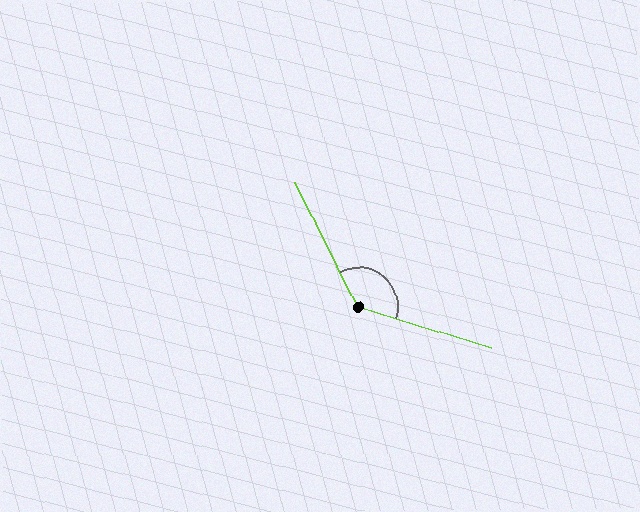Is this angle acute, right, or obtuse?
It is obtuse.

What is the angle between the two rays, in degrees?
Approximately 134 degrees.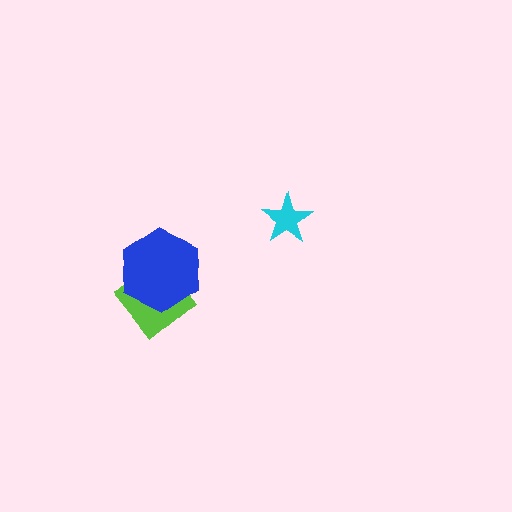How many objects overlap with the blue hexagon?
1 object overlaps with the blue hexagon.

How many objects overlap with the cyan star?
0 objects overlap with the cyan star.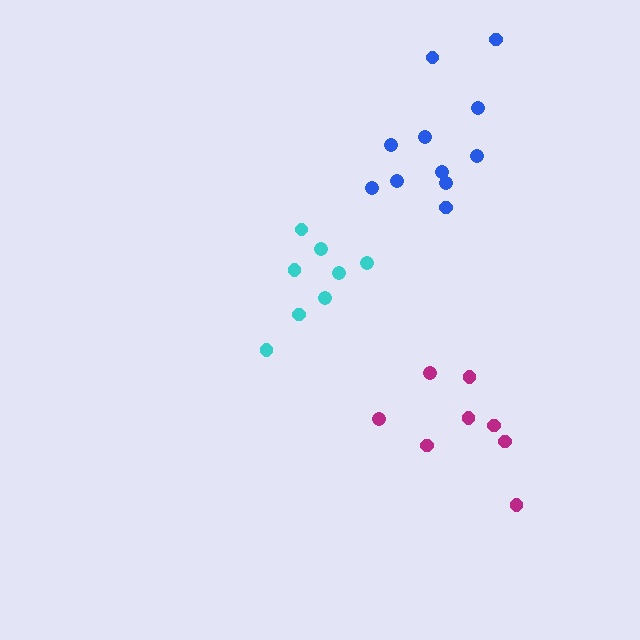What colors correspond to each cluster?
The clusters are colored: cyan, magenta, blue.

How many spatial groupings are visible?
There are 3 spatial groupings.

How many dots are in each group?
Group 1: 8 dots, Group 2: 8 dots, Group 3: 11 dots (27 total).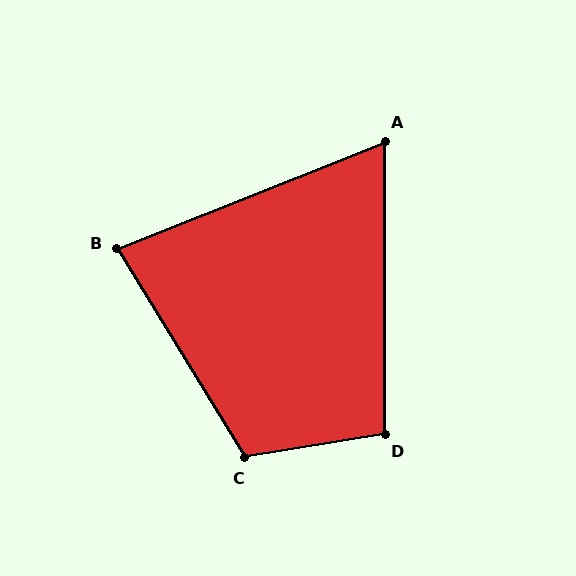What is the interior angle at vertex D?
Approximately 100 degrees (obtuse).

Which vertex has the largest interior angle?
C, at approximately 112 degrees.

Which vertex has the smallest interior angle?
A, at approximately 68 degrees.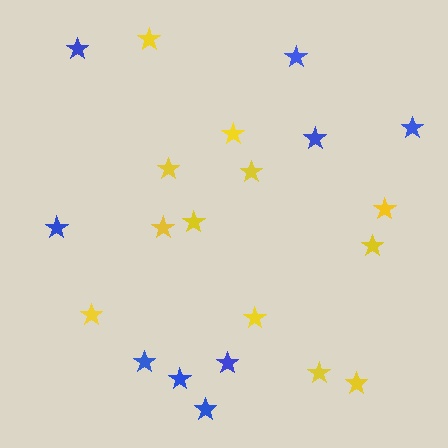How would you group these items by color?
There are 2 groups: one group of yellow stars (12) and one group of blue stars (9).